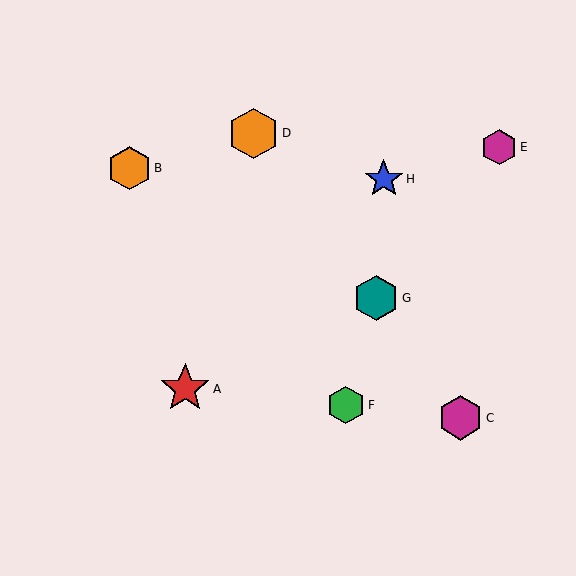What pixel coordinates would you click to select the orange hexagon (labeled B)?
Click at (130, 168) to select the orange hexagon B.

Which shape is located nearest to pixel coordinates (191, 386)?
The red star (labeled A) at (185, 389) is nearest to that location.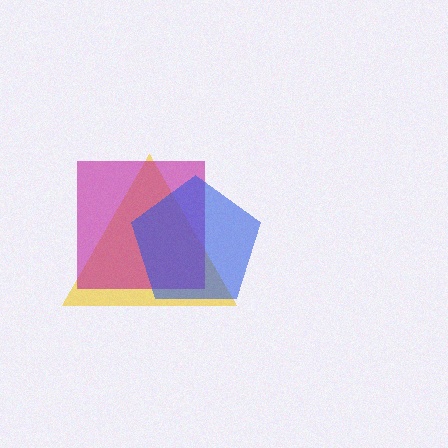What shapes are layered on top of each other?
The layered shapes are: a yellow triangle, a magenta square, a blue pentagon.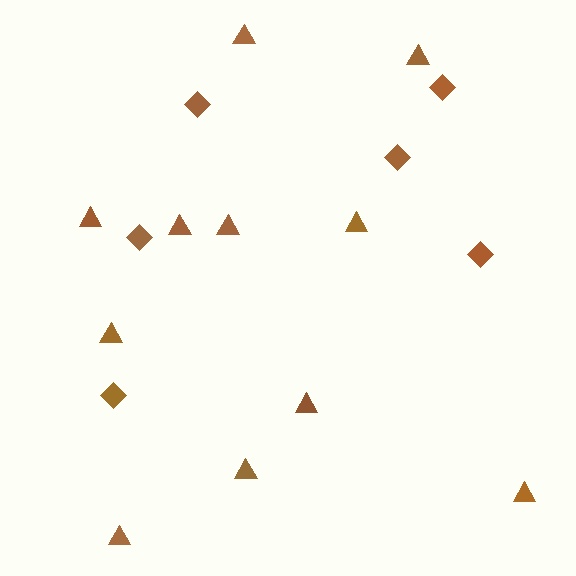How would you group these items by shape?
There are 2 groups: one group of triangles (11) and one group of diamonds (6).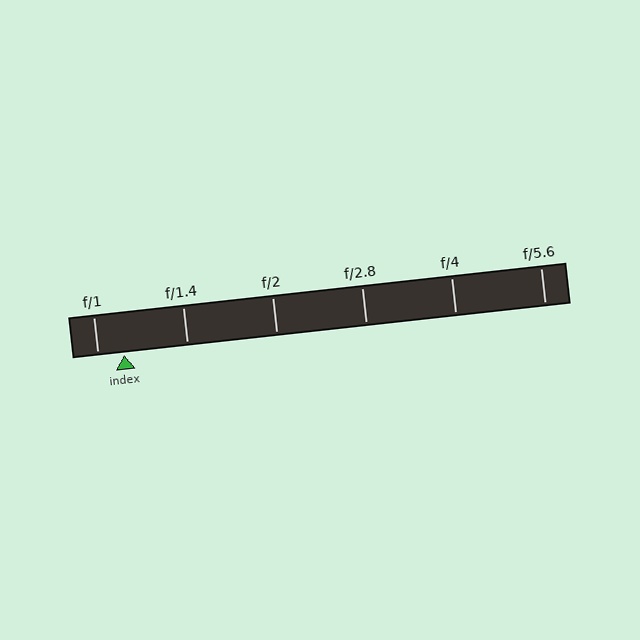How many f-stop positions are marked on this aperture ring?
There are 6 f-stop positions marked.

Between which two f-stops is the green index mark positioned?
The index mark is between f/1 and f/1.4.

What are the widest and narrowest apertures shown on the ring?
The widest aperture shown is f/1 and the narrowest is f/5.6.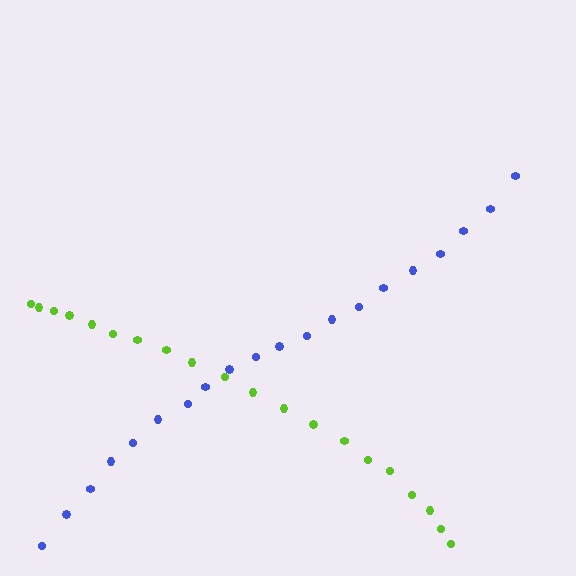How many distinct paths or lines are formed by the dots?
There are 2 distinct paths.